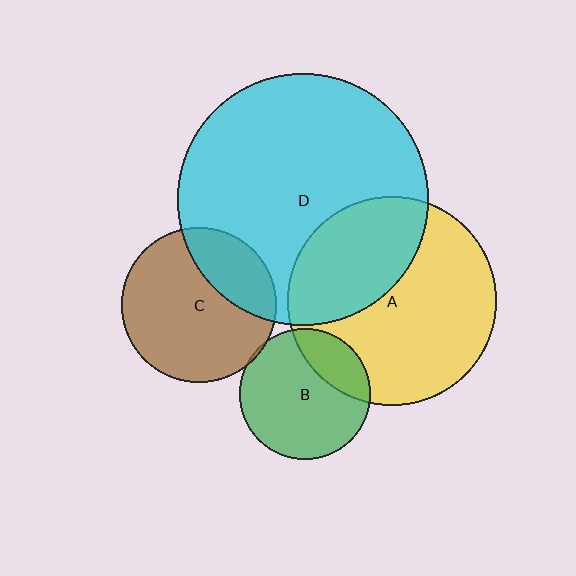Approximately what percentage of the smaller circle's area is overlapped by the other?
Approximately 25%.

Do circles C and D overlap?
Yes.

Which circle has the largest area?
Circle D (cyan).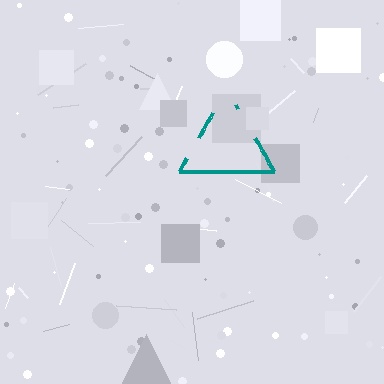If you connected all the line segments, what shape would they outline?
They would outline a triangle.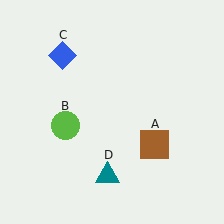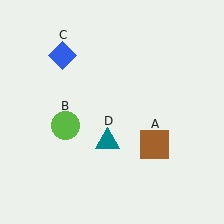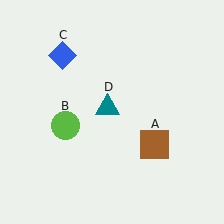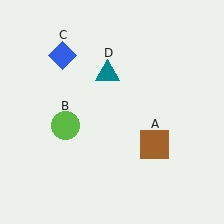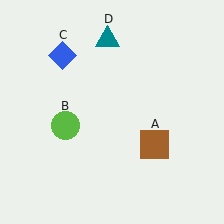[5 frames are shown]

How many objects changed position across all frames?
1 object changed position: teal triangle (object D).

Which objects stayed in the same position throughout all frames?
Brown square (object A) and lime circle (object B) and blue diamond (object C) remained stationary.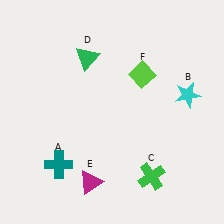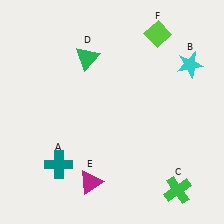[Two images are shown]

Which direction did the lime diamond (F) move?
The lime diamond (F) moved up.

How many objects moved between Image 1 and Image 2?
3 objects moved between the two images.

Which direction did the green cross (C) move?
The green cross (C) moved right.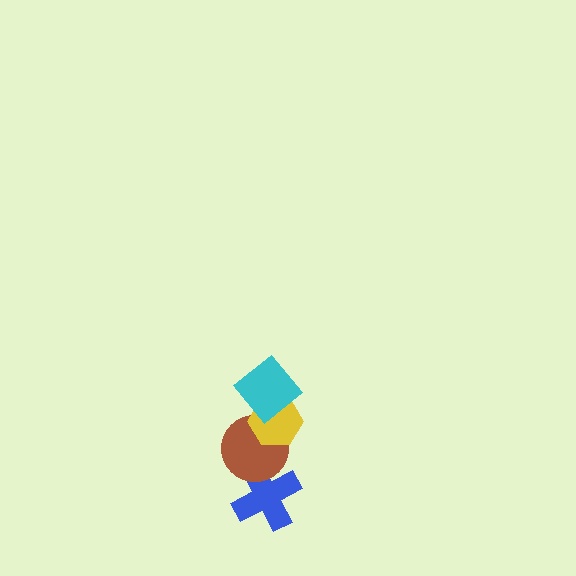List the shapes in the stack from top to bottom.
From top to bottom: the cyan diamond, the yellow hexagon, the brown circle, the blue cross.